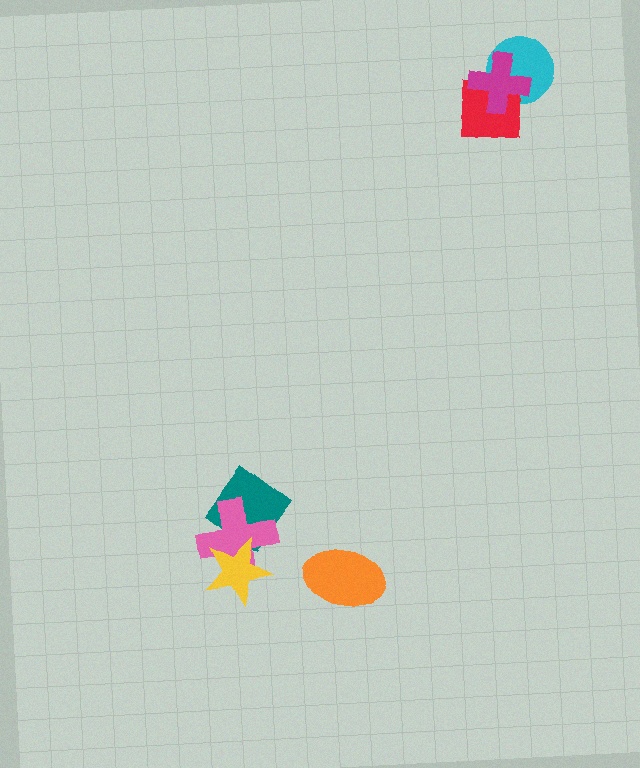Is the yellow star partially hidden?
No, no other shape covers it.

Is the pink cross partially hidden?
Yes, it is partially covered by another shape.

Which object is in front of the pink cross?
The yellow star is in front of the pink cross.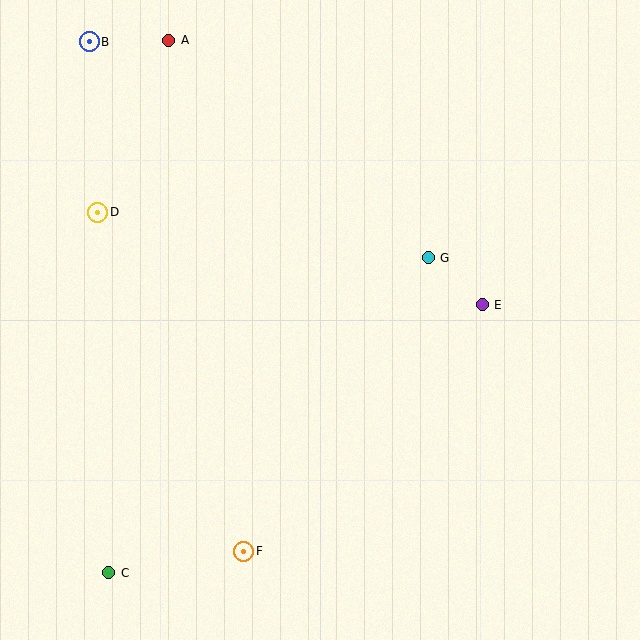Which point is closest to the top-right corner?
Point G is closest to the top-right corner.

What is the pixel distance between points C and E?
The distance between C and E is 460 pixels.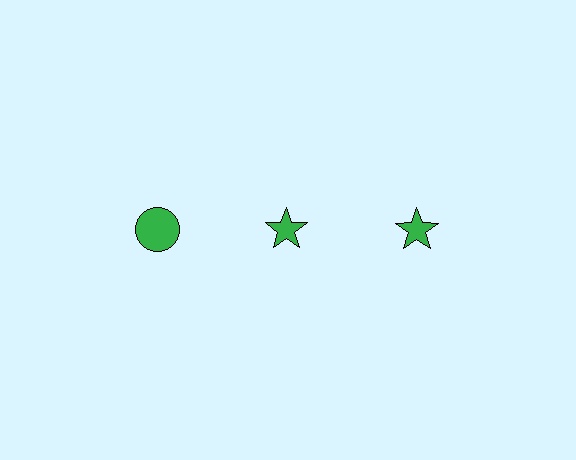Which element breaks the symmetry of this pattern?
The green circle in the top row, leftmost column breaks the symmetry. All other shapes are green stars.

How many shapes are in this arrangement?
There are 3 shapes arranged in a grid pattern.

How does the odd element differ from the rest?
It has a different shape: circle instead of star.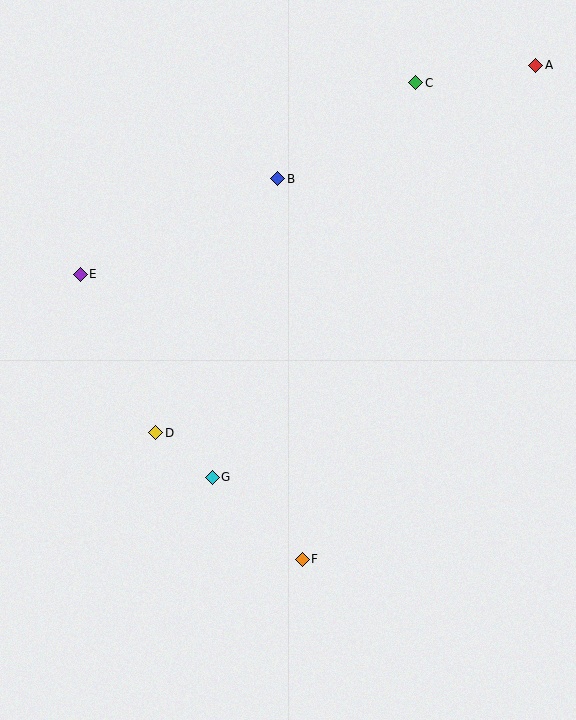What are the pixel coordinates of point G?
Point G is at (212, 477).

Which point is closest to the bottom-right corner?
Point F is closest to the bottom-right corner.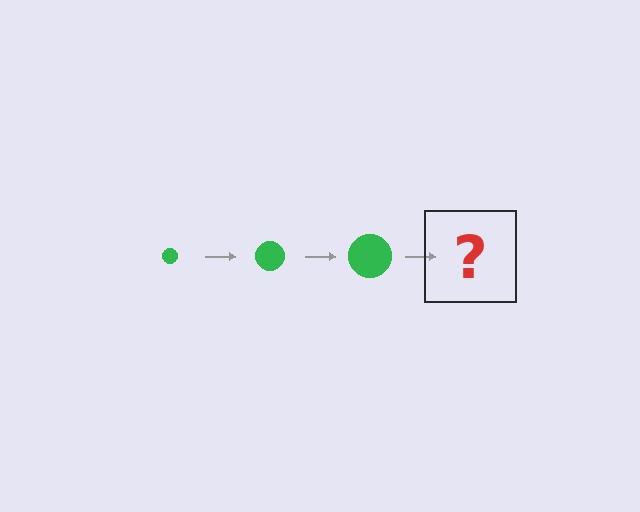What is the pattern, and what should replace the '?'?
The pattern is that the circle gets progressively larger each step. The '?' should be a green circle, larger than the previous one.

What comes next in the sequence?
The next element should be a green circle, larger than the previous one.